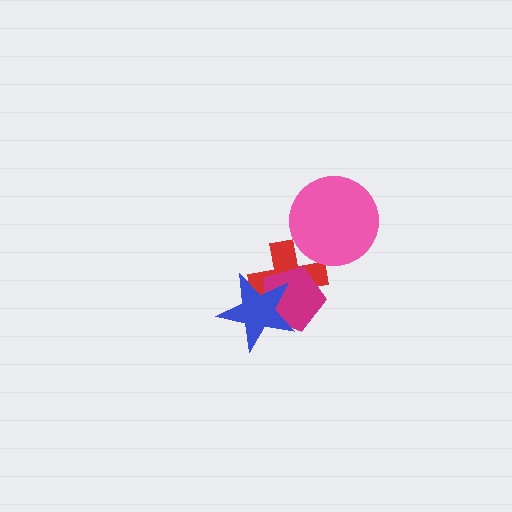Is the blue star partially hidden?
No, no other shape covers it.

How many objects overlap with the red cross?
3 objects overlap with the red cross.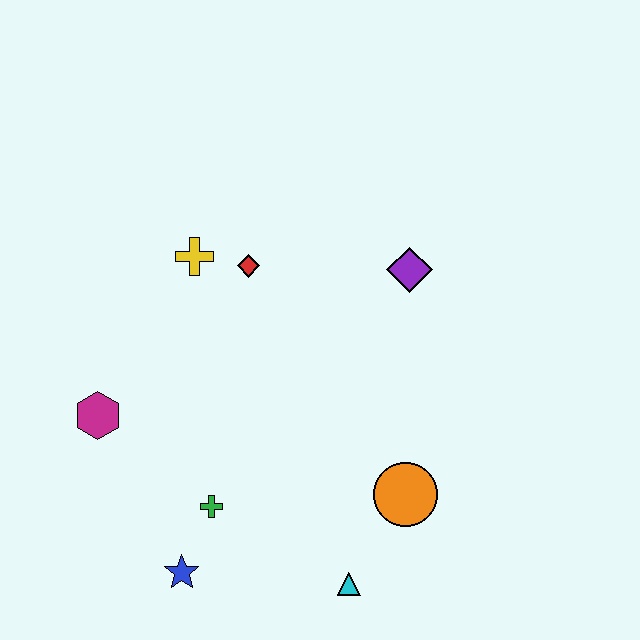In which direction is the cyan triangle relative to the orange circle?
The cyan triangle is below the orange circle.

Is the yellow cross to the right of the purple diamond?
No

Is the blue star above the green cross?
No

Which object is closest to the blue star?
The green cross is closest to the blue star.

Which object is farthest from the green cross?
The purple diamond is farthest from the green cross.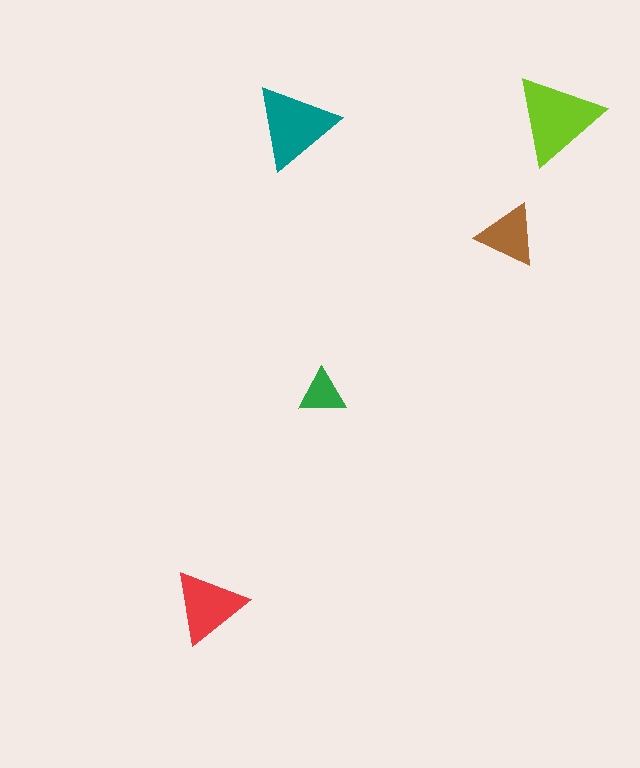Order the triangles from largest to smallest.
the lime one, the teal one, the red one, the brown one, the green one.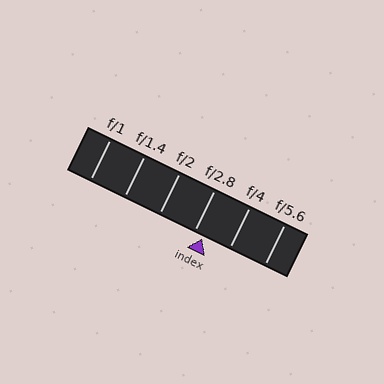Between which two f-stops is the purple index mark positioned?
The index mark is between f/2.8 and f/4.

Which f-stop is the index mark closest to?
The index mark is closest to f/2.8.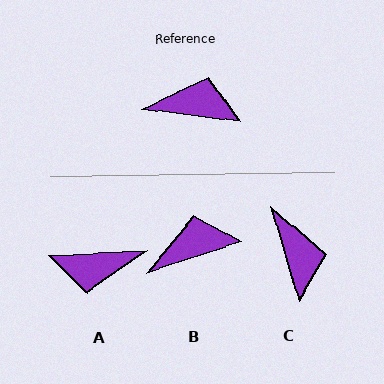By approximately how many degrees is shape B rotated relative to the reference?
Approximately 26 degrees counter-clockwise.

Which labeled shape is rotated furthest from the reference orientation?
A, about 169 degrees away.